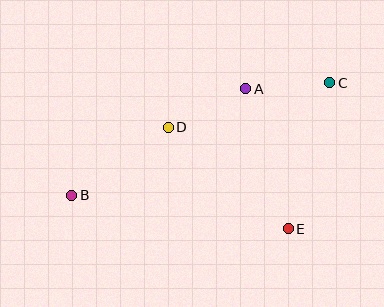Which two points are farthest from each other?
Points B and C are farthest from each other.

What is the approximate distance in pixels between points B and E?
The distance between B and E is approximately 219 pixels.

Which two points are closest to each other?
Points A and C are closest to each other.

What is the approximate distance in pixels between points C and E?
The distance between C and E is approximately 152 pixels.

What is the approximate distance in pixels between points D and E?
The distance between D and E is approximately 157 pixels.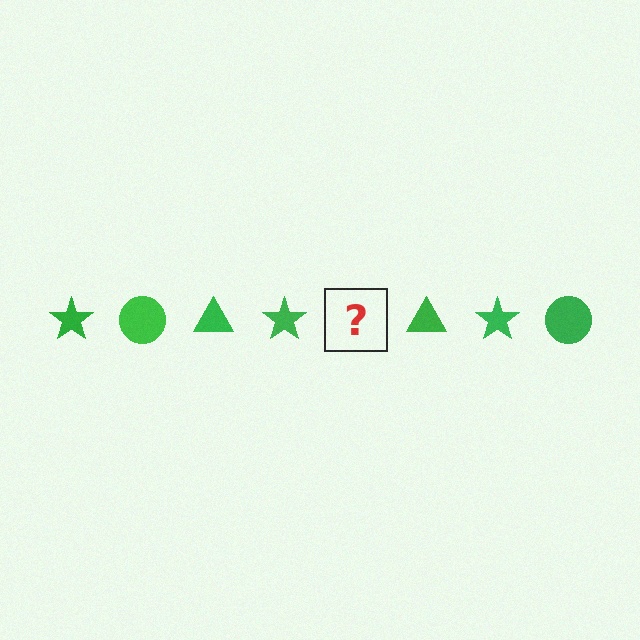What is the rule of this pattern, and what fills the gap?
The rule is that the pattern cycles through star, circle, triangle shapes in green. The gap should be filled with a green circle.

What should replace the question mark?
The question mark should be replaced with a green circle.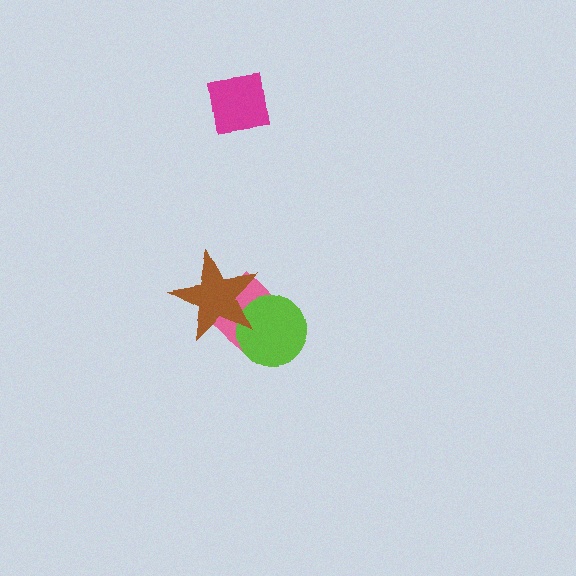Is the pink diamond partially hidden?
Yes, it is partially covered by another shape.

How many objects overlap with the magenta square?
0 objects overlap with the magenta square.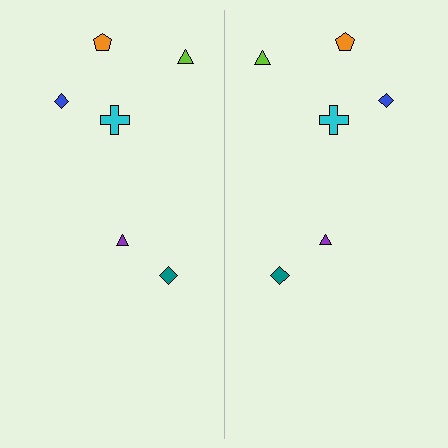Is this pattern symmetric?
Yes, this pattern has bilateral (reflection) symmetry.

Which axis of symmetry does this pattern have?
The pattern has a vertical axis of symmetry running through the center of the image.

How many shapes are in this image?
There are 12 shapes in this image.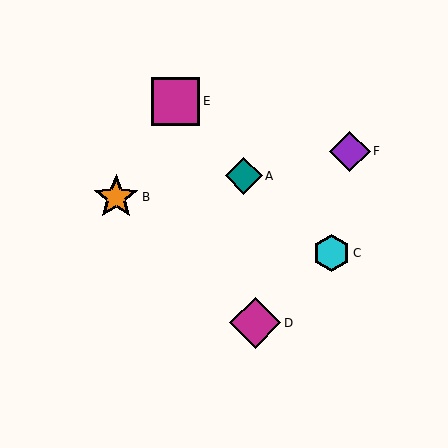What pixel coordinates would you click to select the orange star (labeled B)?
Click at (116, 197) to select the orange star B.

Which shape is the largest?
The magenta diamond (labeled D) is the largest.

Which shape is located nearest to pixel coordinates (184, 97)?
The magenta square (labeled E) at (176, 101) is nearest to that location.